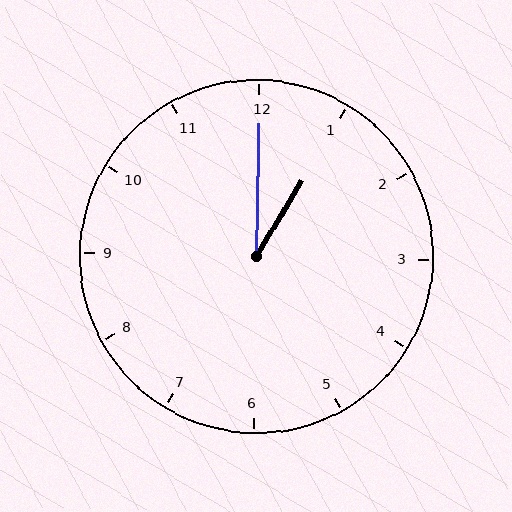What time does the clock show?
1:00.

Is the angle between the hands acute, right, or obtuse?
It is acute.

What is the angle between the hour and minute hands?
Approximately 30 degrees.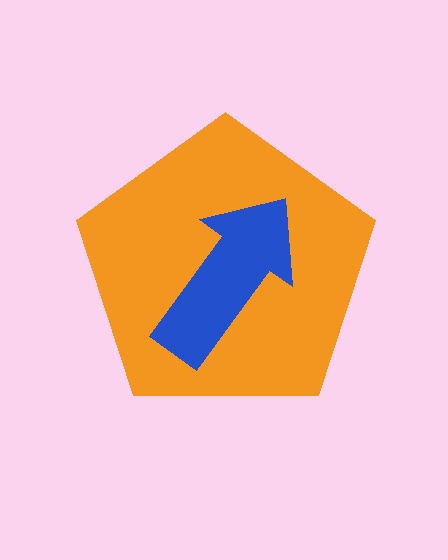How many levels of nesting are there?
2.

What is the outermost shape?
The orange pentagon.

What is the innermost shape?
The blue arrow.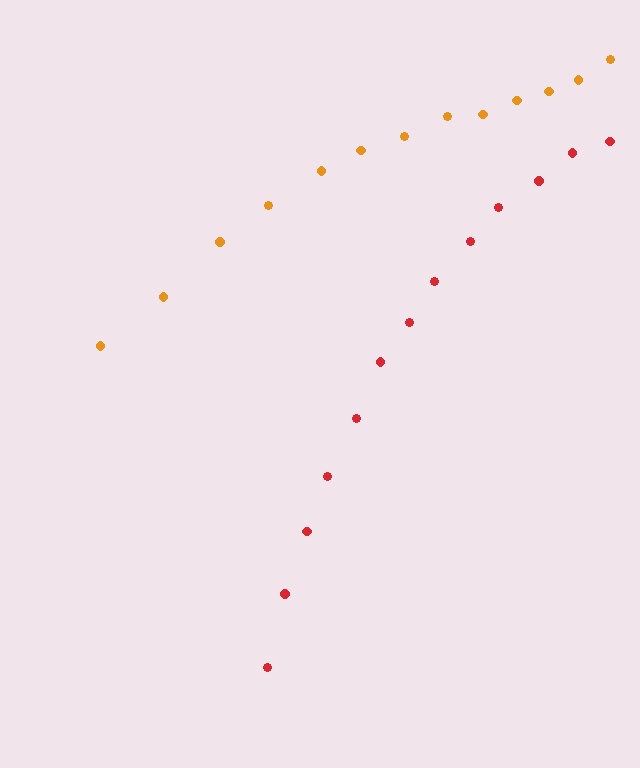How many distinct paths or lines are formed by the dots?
There are 2 distinct paths.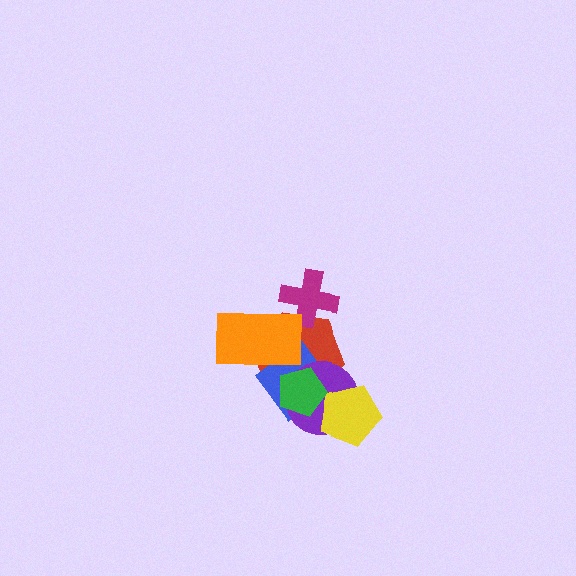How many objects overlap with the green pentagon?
3 objects overlap with the green pentagon.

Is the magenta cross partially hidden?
No, no other shape covers it.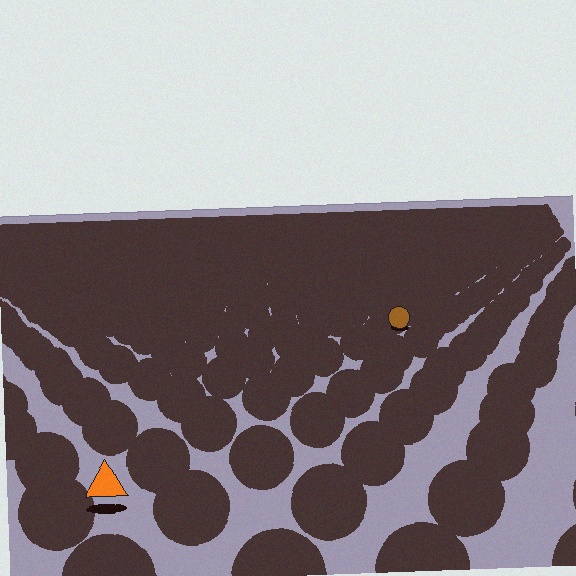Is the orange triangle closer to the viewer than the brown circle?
Yes. The orange triangle is closer — you can tell from the texture gradient: the ground texture is coarser near it.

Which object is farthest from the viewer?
The brown circle is farthest from the viewer. It appears smaller and the ground texture around it is denser.